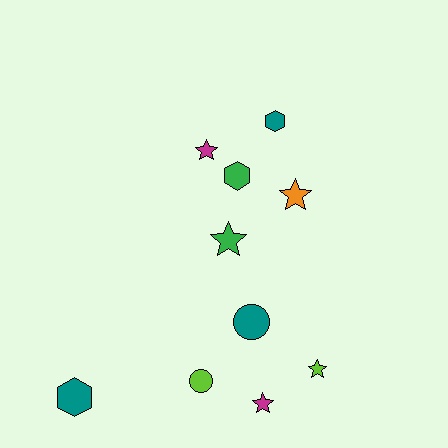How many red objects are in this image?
There are no red objects.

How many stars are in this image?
There are 5 stars.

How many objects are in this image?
There are 10 objects.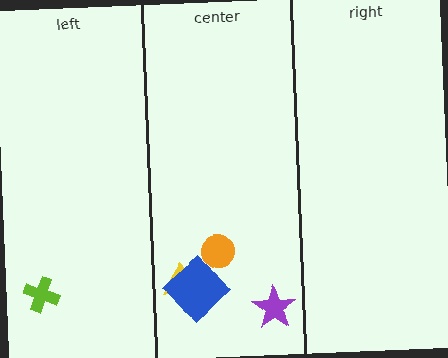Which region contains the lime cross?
The left region.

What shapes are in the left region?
The lime cross.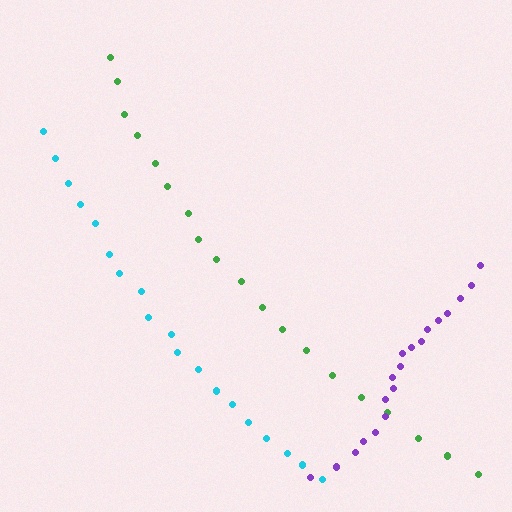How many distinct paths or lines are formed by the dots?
There are 3 distinct paths.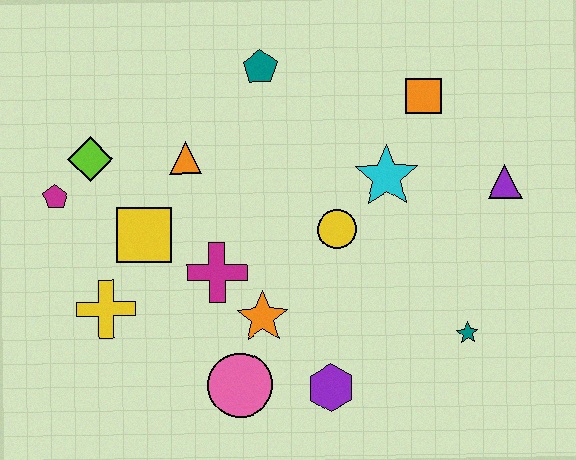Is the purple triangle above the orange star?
Yes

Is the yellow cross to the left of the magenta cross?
Yes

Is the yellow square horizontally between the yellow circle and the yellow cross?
Yes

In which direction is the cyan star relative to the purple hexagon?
The cyan star is above the purple hexagon.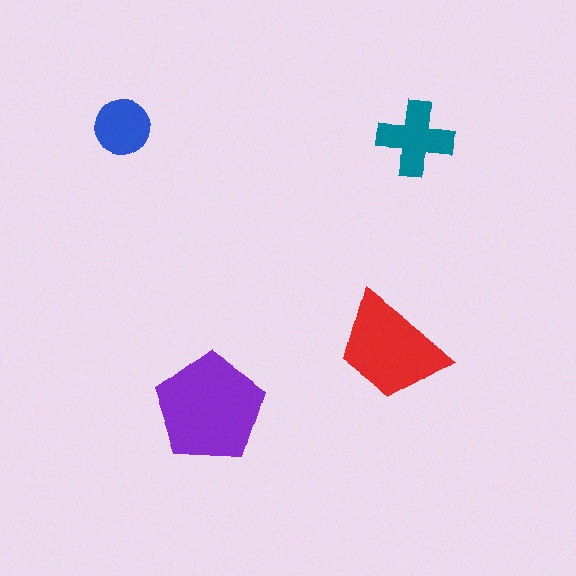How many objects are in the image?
There are 4 objects in the image.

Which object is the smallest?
The blue circle.